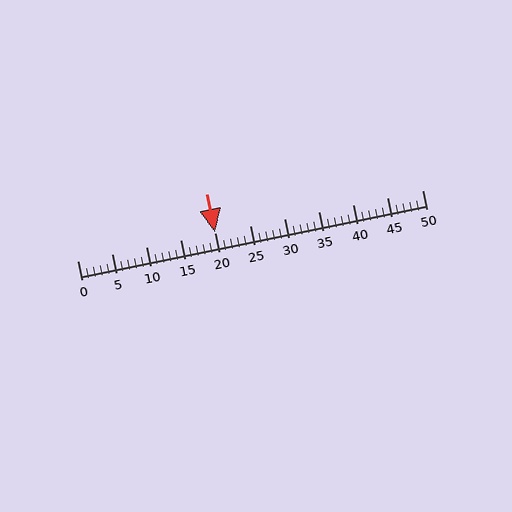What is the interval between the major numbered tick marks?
The major tick marks are spaced 5 units apart.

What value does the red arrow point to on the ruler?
The red arrow points to approximately 20.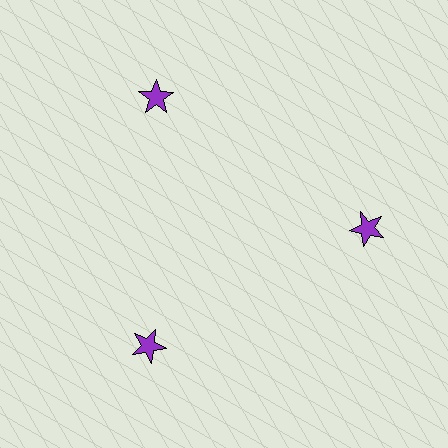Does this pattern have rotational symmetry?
Yes, this pattern has 3-fold rotational symmetry. It looks the same after rotating 120 degrees around the center.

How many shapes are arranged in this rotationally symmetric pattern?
There are 3 shapes, arranged in 3 groups of 1.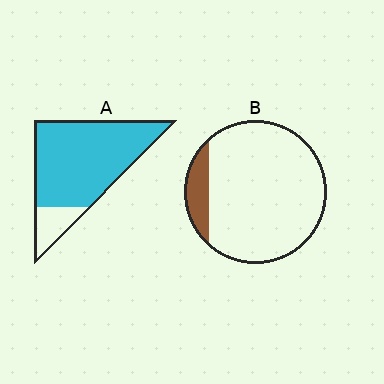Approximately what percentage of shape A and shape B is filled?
A is approximately 85% and B is approximately 10%.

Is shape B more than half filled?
No.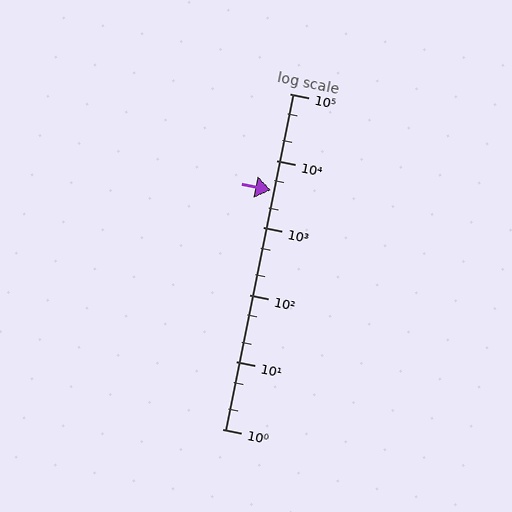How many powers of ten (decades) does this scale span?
The scale spans 5 decades, from 1 to 100000.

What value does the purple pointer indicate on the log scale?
The pointer indicates approximately 3600.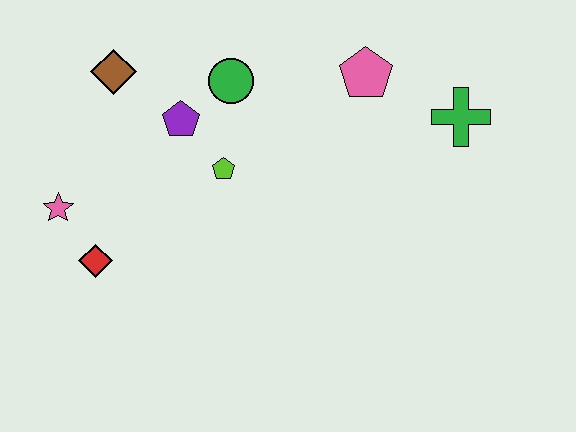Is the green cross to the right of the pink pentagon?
Yes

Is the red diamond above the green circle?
No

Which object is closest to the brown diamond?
The purple pentagon is closest to the brown diamond.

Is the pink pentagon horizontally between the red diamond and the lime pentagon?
No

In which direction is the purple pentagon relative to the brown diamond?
The purple pentagon is to the right of the brown diamond.